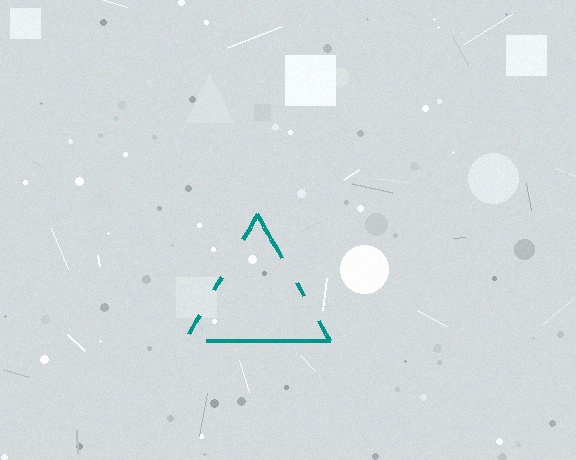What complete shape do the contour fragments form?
The contour fragments form a triangle.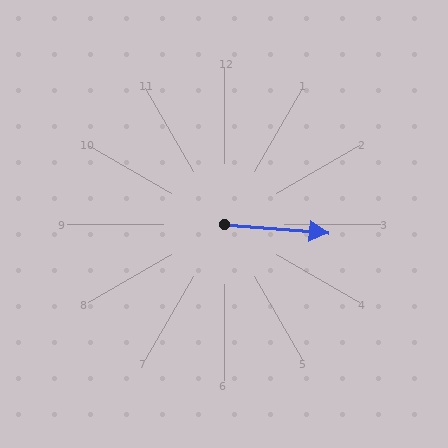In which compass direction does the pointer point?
East.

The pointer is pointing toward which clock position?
Roughly 3 o'clock.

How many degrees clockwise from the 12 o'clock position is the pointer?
Approximately 95 degrees.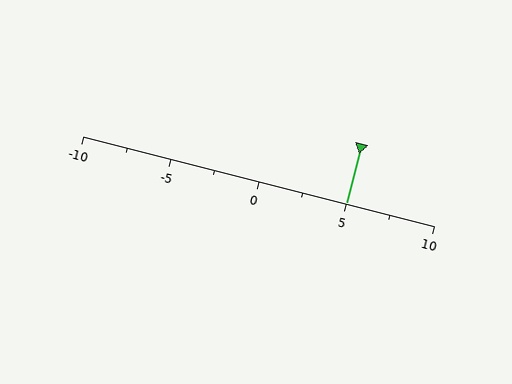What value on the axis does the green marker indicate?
The marker indicates approximately 5.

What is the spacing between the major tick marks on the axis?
The major ticks are spaced 5 apart.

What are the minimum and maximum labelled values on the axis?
The axis runs from -10 to 10.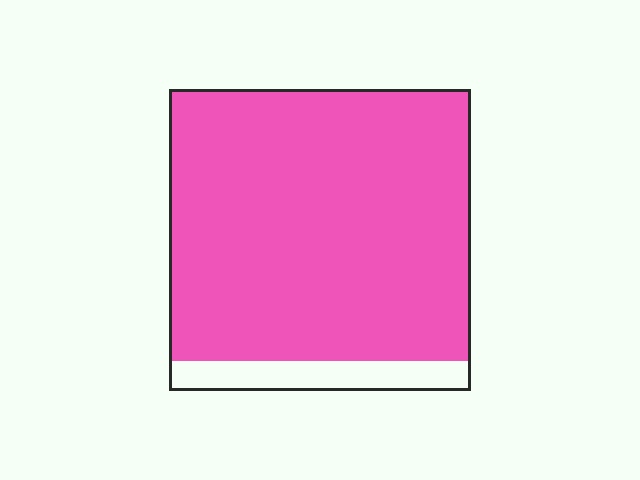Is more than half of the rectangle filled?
Yes.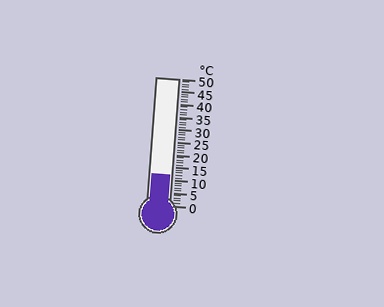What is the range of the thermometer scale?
The thermometer scale ranges from 0°C to 50°C.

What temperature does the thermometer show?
The thermometer shows approximately 12°C.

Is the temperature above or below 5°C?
The temperature is above 5°C.